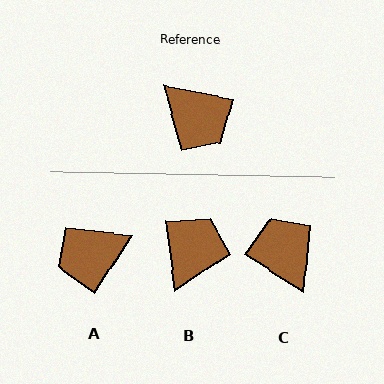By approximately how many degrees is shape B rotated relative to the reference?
Approximately 108 degrees counter-clockwise.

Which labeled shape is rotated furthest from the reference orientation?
C, about 159 degrees away.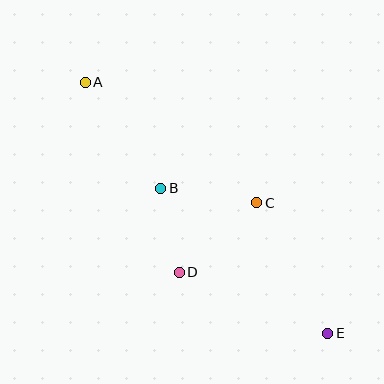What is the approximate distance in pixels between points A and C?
The distance between A and C is approximately 210 pixels.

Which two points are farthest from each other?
Points A and E are farthest from each other.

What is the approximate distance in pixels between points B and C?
The distance between B and C is approximately 97 pixels.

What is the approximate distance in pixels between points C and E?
The distance between C and E is approximately 149 pixels.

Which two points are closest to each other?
Points B and D are closest to each other.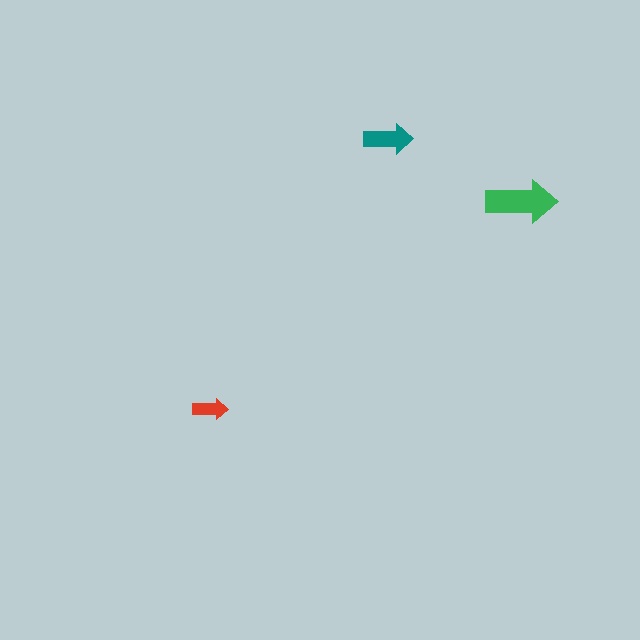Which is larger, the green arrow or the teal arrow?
The green one.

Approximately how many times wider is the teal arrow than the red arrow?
About 1.5 times wider.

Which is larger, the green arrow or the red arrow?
The green one.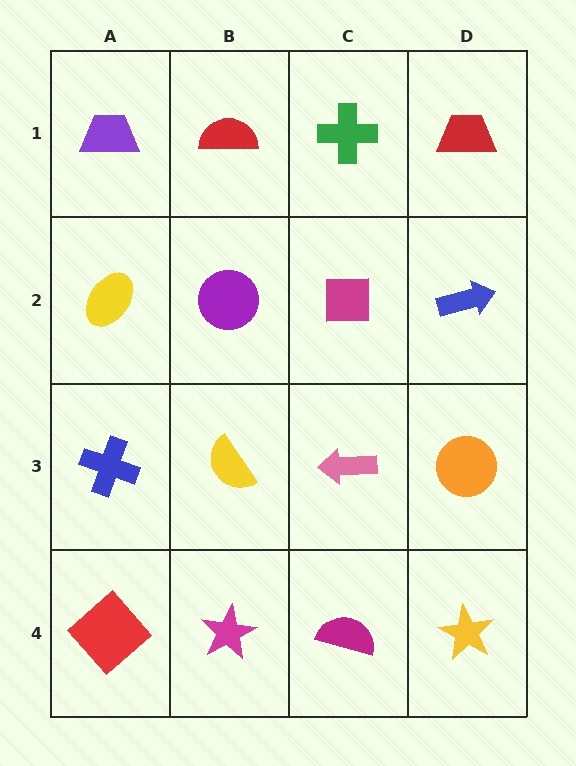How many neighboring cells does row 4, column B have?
3.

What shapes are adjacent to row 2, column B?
A red semicircle (row 1, column B), a yellow semicircle (row 3, column B), a yellow ellipse (row 2, column A), a magenta square (row 2, column C).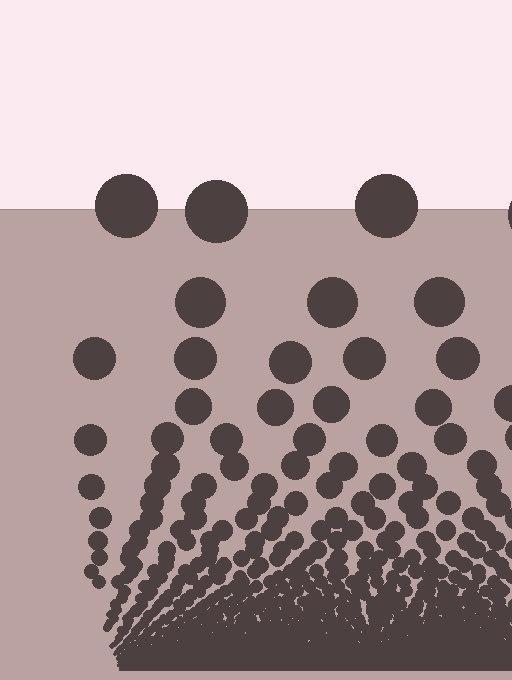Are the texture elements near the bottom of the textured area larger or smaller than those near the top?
Smaller. The gradient is inverted — elements near the bottom are smaller and denser.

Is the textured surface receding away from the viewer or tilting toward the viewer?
The surface appears to tilt toward the viewer. Texture elements get larger and sparser toward the top.